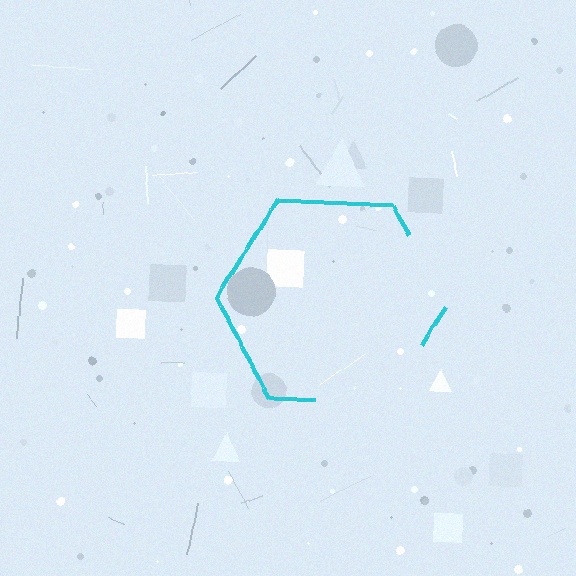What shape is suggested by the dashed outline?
The dashed outline suggests a hexagon.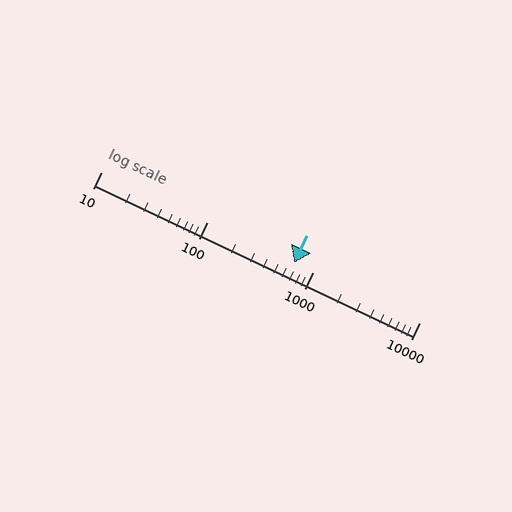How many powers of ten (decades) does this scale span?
The scale spans 3 decades, from 10 to 10000.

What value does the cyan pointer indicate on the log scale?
The pointer indicates approximately 660.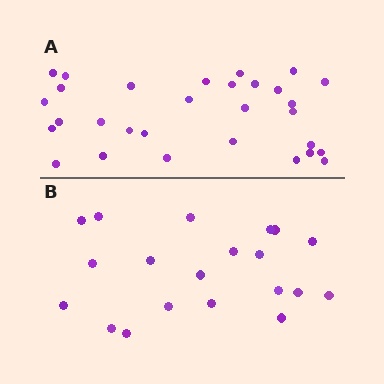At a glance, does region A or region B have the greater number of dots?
Region A (the top region) has more dots.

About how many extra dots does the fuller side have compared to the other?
Region A has roughly 10 or so more dots than region B.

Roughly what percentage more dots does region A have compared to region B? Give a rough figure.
About 50% more.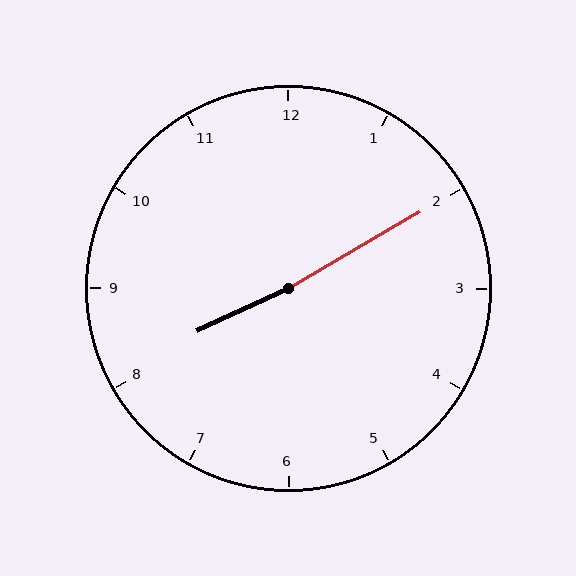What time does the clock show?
8:10.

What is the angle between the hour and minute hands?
Approximately 175 degrees.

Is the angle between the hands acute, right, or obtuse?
It is obtuse.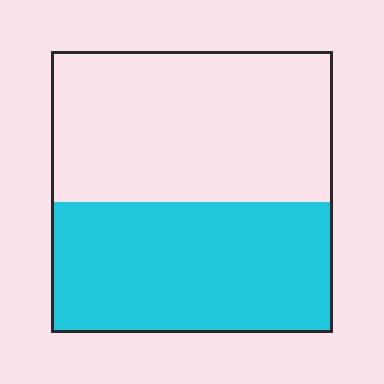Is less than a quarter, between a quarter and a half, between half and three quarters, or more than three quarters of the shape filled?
Between a quarter and a half.